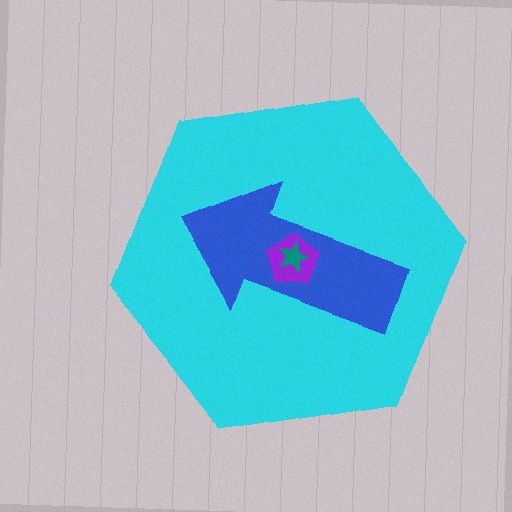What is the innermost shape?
The teal star.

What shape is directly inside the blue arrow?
The purple pentagon.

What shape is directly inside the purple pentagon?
The teal star.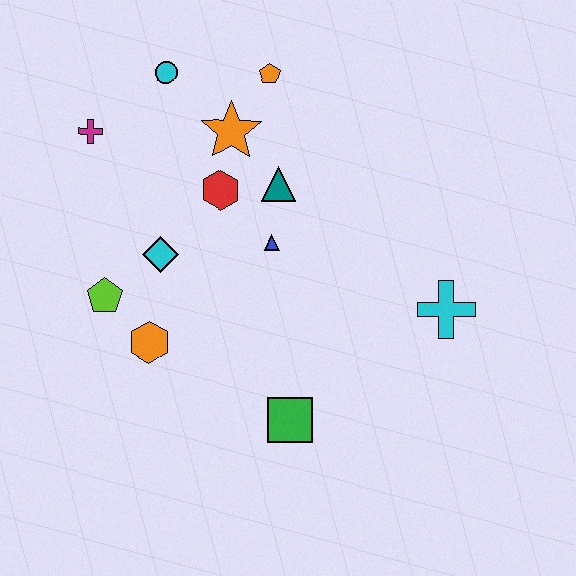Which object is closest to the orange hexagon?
The lime pentagon is closest to the orange hexagon.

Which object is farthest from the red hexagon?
The cyan cross is farthest from the red hexagon.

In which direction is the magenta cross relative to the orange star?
The magenta cross is to the left of the orange star.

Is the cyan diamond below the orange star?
Yes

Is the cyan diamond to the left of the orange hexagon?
No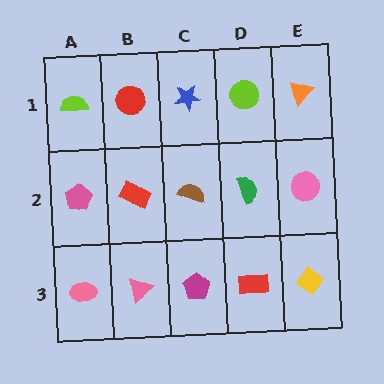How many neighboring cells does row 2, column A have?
3.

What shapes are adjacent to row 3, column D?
A green semicircle (row 2, column D), a magenta pentagon (row 3, column C), a yellow diamond (row 3, column E).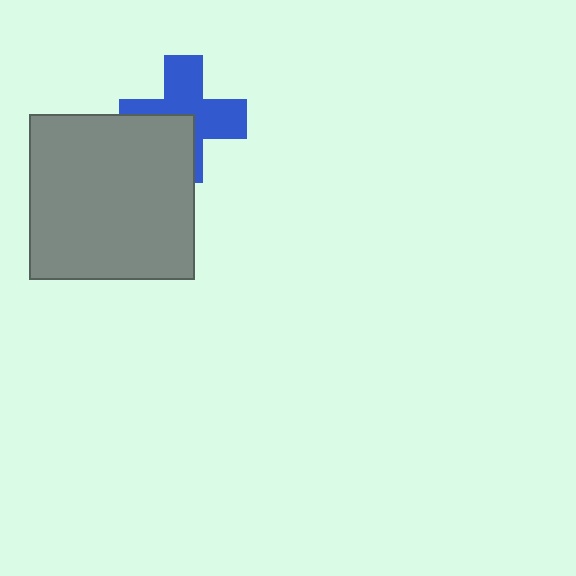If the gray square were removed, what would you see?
You would see the complete blue cross.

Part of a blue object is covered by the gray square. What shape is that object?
It is a cross.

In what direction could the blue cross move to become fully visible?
The blue cross could move toward the upper-right. That would shift it out from behind the gray square entirely.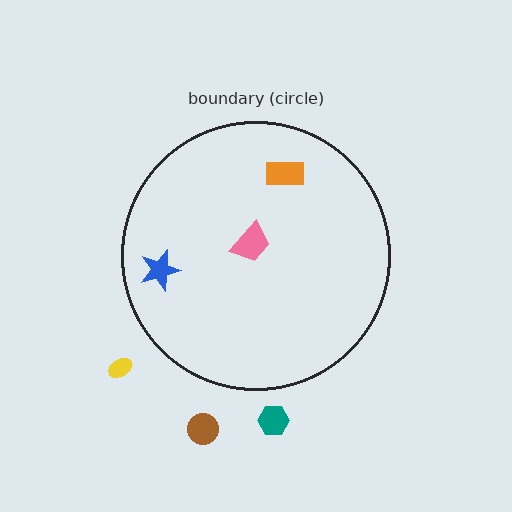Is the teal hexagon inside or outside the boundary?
Outside.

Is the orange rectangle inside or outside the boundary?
Inside.